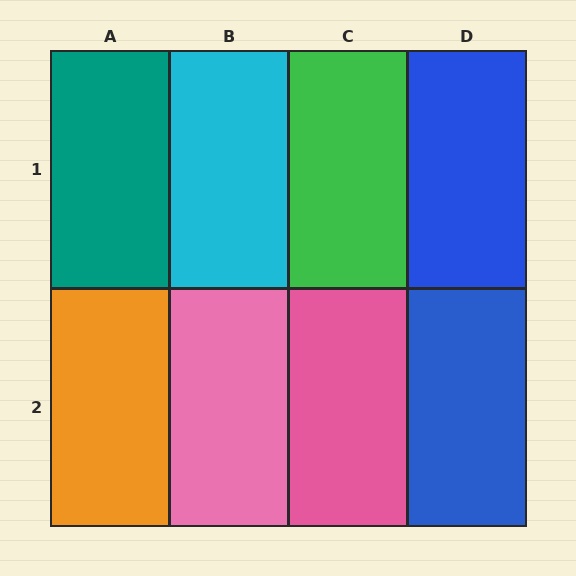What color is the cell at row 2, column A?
Orange.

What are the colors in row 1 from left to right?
Teal, cyan, green, blue.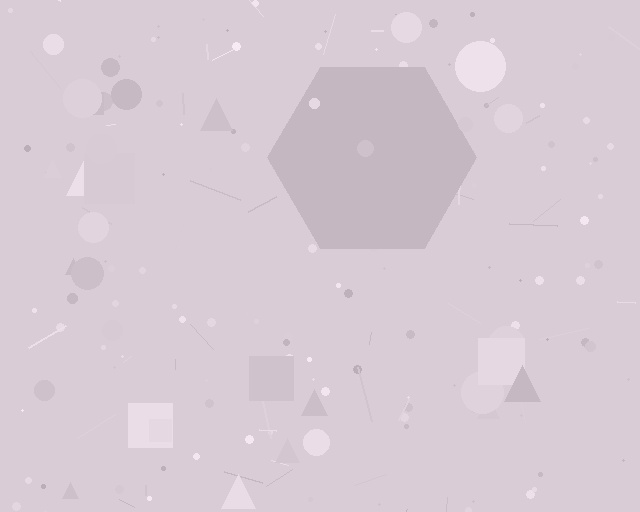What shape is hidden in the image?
A hexagon is hidden in the image.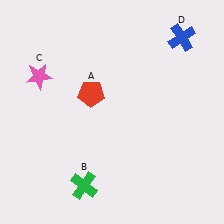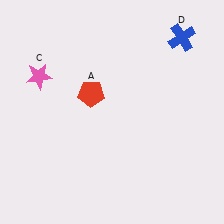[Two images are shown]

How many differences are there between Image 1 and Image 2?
There is 1 difference between the two images.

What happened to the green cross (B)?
The green cross (B) was removed in Image 2. It was in the bottom-left area of Image 1.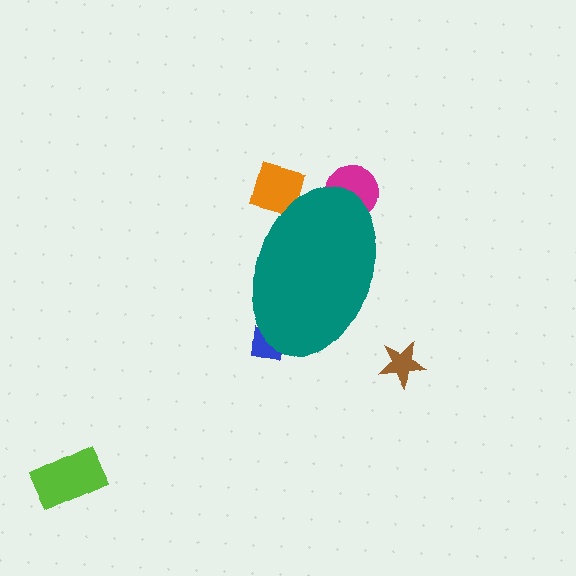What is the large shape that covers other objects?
A teal ellipse.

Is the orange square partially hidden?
Yes, the orange square is partially hidden behind the teal ellipse.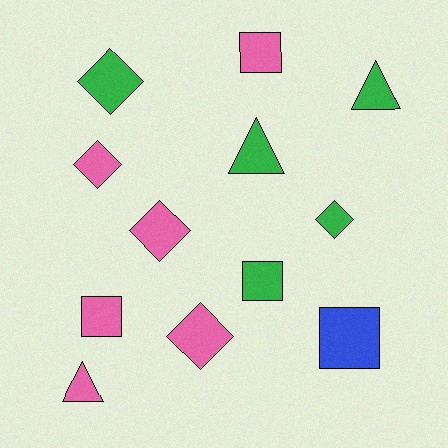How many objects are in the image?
There are 12 objects.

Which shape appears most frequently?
Diamond, with 5 objects.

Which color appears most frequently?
Pink, with 6 objects.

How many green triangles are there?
There are 2 green triangles.